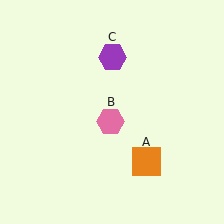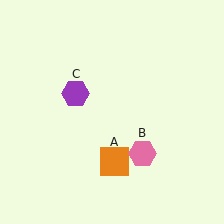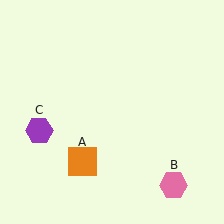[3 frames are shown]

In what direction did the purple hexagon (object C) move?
The purple hexagon (object C) moved down and to the left.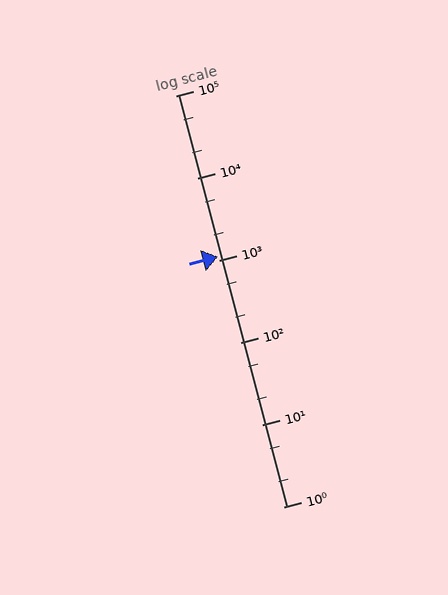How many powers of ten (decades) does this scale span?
The scale spans 5 decades, from 1 to 100000.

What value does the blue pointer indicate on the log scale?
The pointer indicates approximately 1100.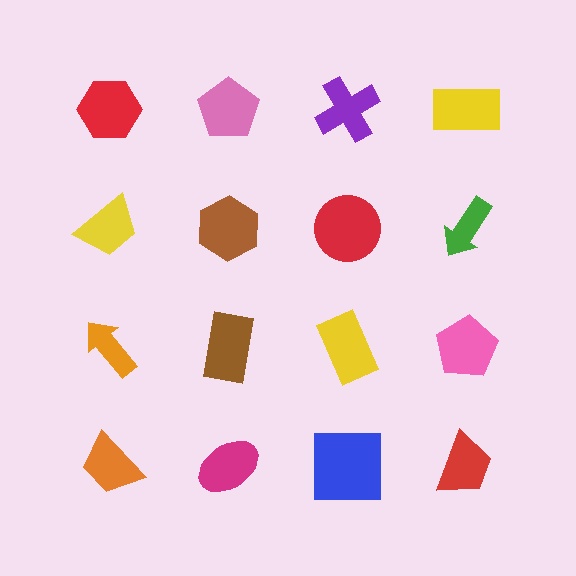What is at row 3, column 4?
A pink pentagon.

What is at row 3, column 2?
A brown rectangle.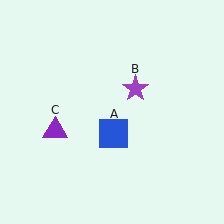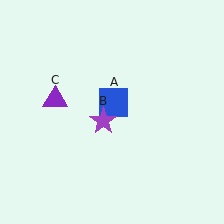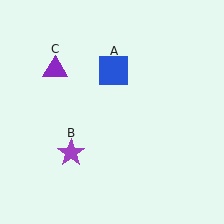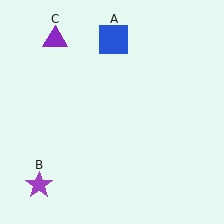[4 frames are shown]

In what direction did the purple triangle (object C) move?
The purple triangle (object C) moved up.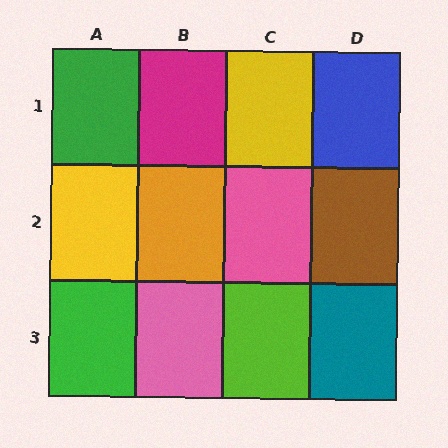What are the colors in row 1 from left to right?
Green, magenta, yellow, blue.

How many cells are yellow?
2 cells are yellow.